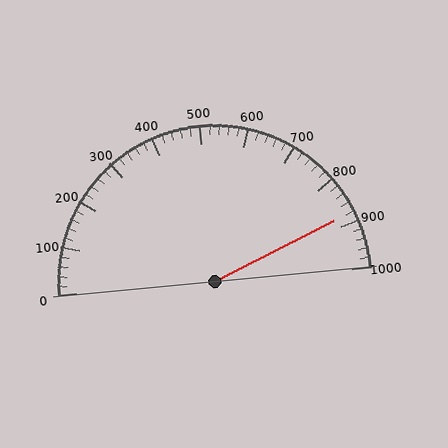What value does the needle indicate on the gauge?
The needle indicates approximately 880.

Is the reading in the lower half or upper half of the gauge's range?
The reading is in the upper half of the range (0 to 1000).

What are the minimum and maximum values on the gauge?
The gauge ranges from 0 to 1000.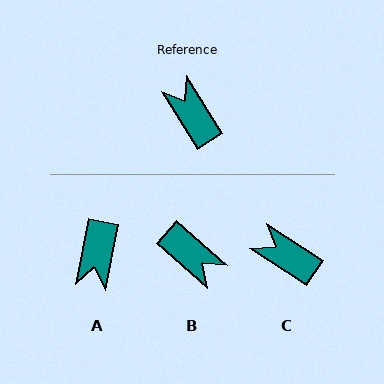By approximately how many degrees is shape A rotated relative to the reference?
Approximately 137 degrees counter-clockwise.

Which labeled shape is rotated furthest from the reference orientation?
B, about 164 degrees away.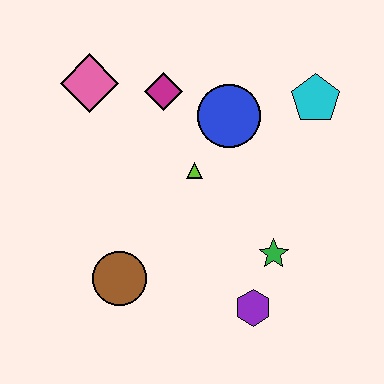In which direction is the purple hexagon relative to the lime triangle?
The purple hexagon is below the lime triangle.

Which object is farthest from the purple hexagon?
The pink diamond is farthest from the purple hexagon.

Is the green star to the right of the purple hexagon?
Yes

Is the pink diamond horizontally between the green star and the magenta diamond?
No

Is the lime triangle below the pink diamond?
Yes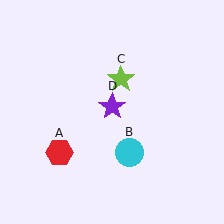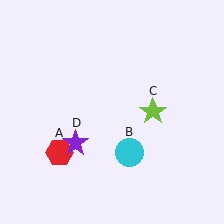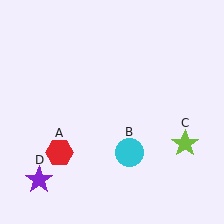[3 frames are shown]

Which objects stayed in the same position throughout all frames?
Red hexagon (object A) and cyan circle (object B) remained stationary.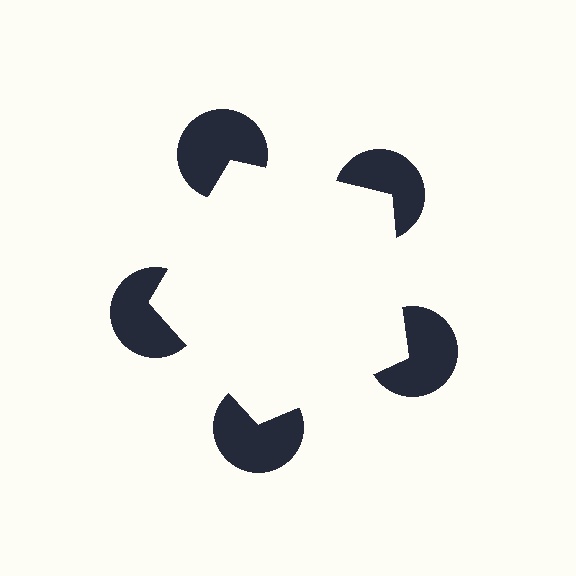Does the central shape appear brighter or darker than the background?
It typically appears slightly brighter than the background, even though no actual brightness change is drawn.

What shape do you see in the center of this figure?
An illusory pentagon — its edges are inferred from the aligned wedge cuts in the pac-man discs, not physically drawn.